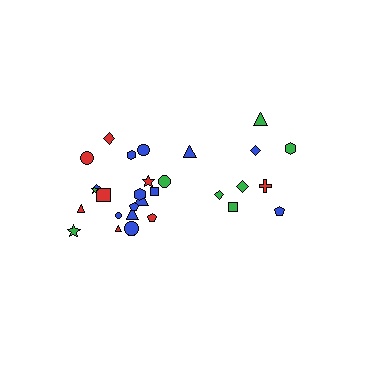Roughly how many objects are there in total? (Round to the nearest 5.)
Roughly 30 objects in total.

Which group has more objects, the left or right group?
The left group.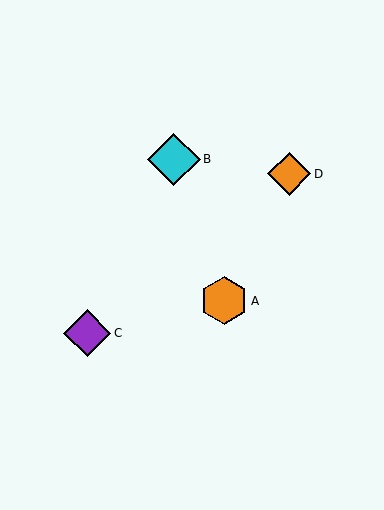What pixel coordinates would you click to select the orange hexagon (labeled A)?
Click at (224, 301) to select the orange hexagon A.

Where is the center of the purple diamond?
The center of the purple diamond is at (87, 333).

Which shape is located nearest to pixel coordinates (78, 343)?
The purple diamond (labeled C) at (87, 333) is nearest to that location.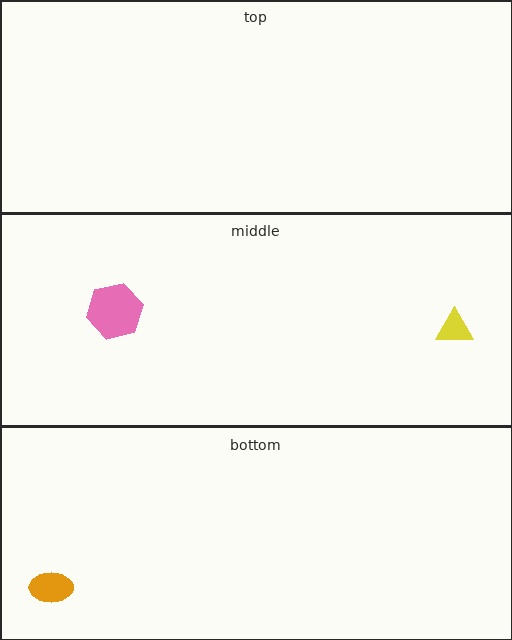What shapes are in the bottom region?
The orange ellipse.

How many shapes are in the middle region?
2.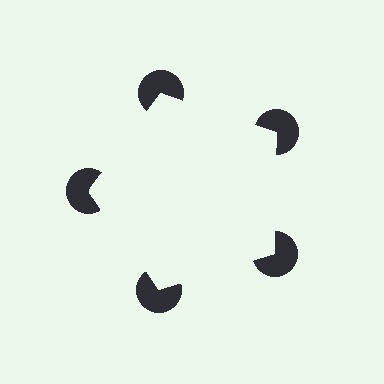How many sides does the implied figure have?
5 sides.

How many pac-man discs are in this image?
There are 5 — one at each vertex of the illusory pentagon.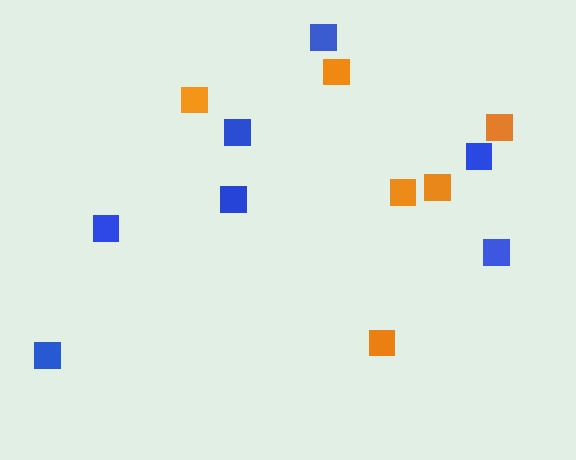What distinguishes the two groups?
There are 2 groups: one group of orange squares (6) and one group of blue squares (7).